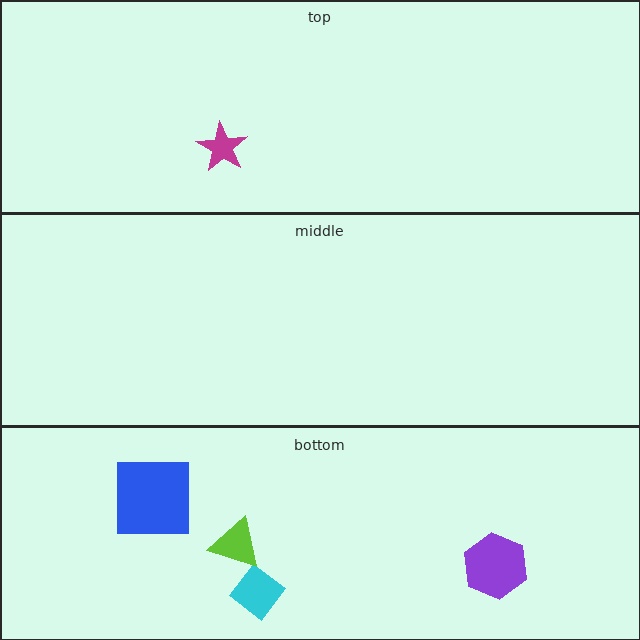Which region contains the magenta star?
The top region.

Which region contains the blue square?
The bottom region.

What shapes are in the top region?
The magenta star.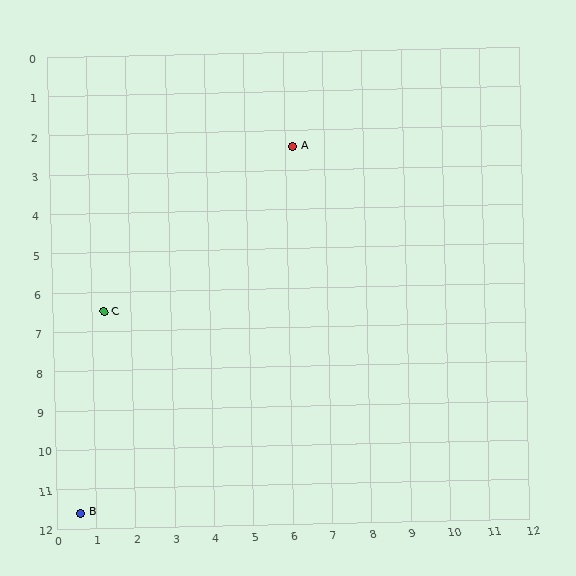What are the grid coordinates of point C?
Point C is at approximately (1.3, 6.5).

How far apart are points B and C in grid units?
Points B and C are about 5.1 grid units apart.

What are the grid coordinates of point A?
Point A is at approximately (6.2, 2.4).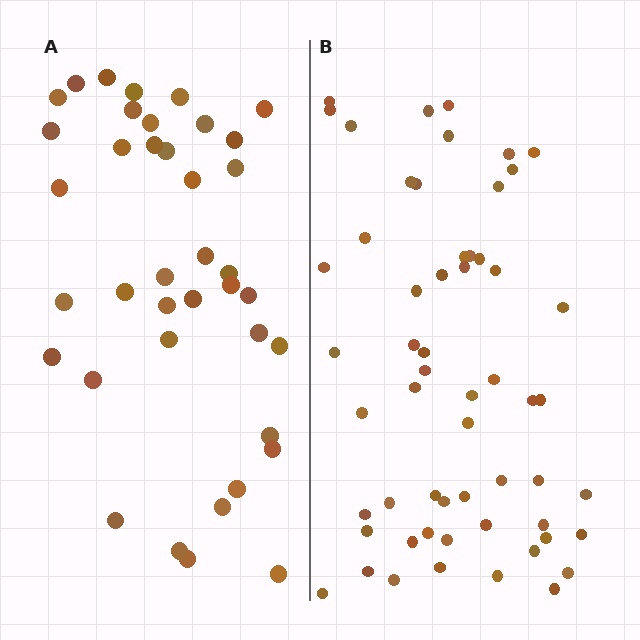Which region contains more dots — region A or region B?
Region B (the right region) has more dots.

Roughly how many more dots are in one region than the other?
Region B has approximately 20 more dots than region A.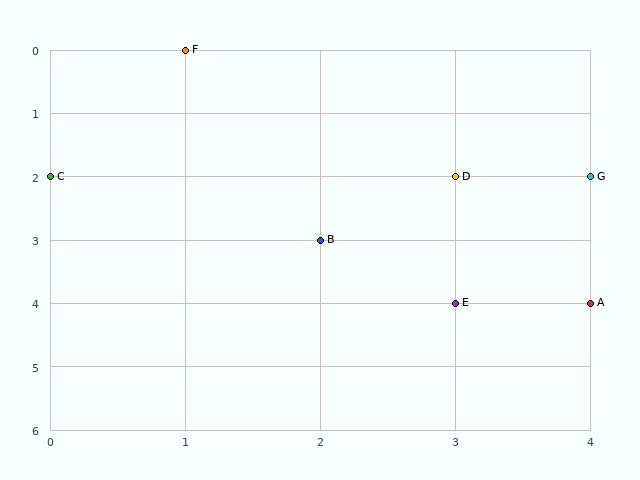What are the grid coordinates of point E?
Point E is at grid coordinates (3, 4).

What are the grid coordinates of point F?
Point F is at grid coordinates (1, 0).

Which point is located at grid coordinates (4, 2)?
Point G is at (4, 2).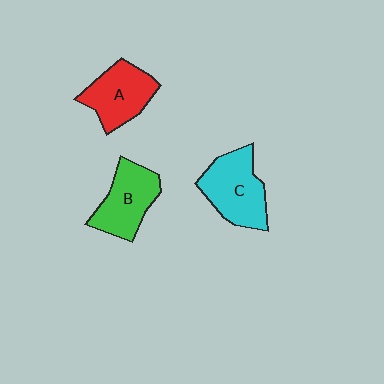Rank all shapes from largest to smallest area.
From largest to smallest: C (cyan), B (green), A (red).